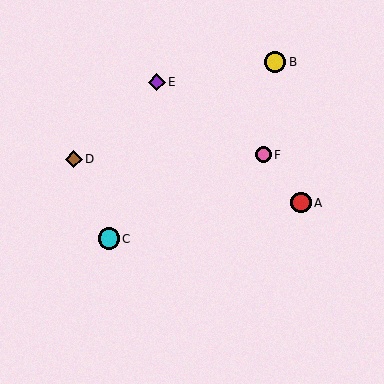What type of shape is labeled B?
Shape B is a yellow circle.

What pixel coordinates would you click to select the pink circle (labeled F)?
Click at (263, 155) to select the pink circle F.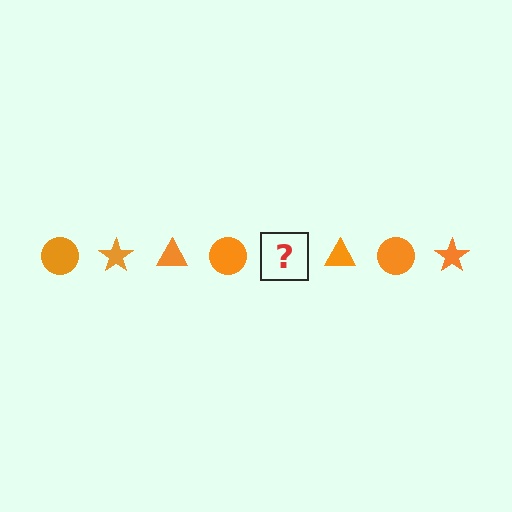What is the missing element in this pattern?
The missing element is an orange star.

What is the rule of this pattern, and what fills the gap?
The rule is that the pattern cycles through circle, star, triangle shapes in orange. The gap should be filled with an orange star.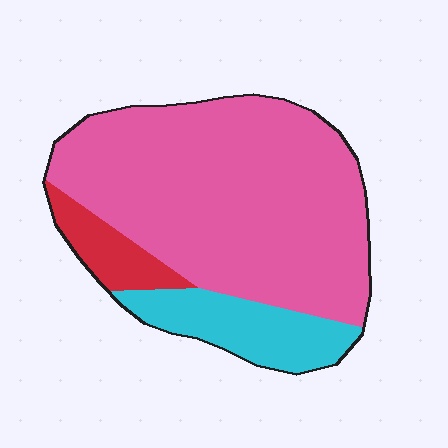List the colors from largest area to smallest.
From largest to smallest: pink, cyan, red.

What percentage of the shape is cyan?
Cyan takes up about one sixth (1/6) of the shape.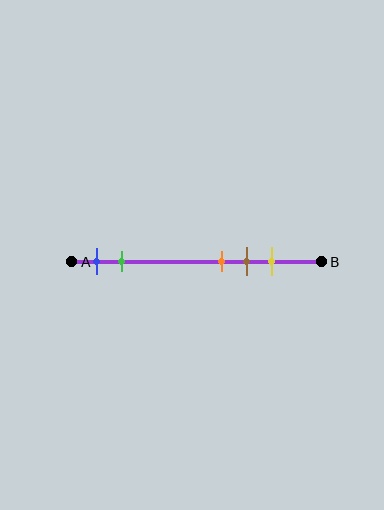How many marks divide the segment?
There are 5 marks dividing the segment.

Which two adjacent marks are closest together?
The orange and brown marks are the closest adjacent pair.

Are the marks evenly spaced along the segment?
No, the marks are not evenly spaced.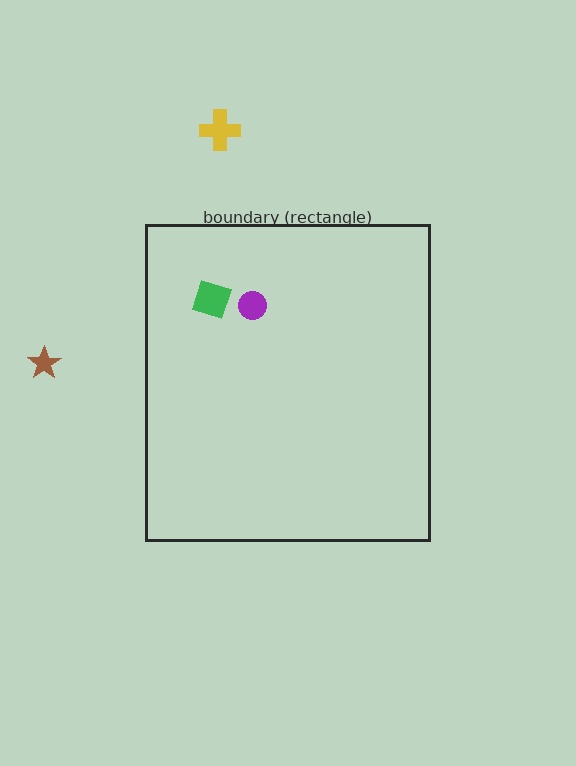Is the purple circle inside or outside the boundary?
Inside.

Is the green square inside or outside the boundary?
Inside.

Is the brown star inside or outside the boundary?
Outside.